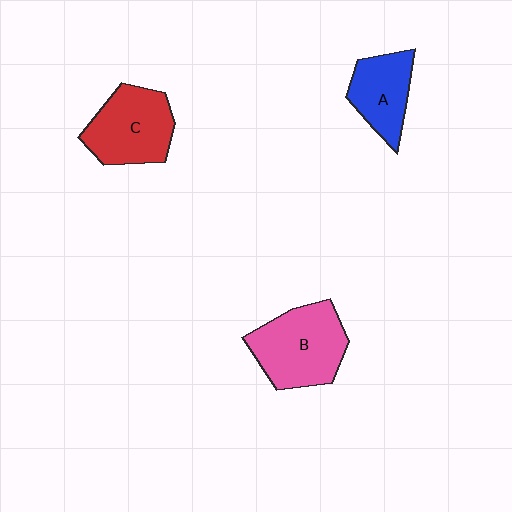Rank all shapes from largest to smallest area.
From largest to smallest: B (pink), C (red), A (blue).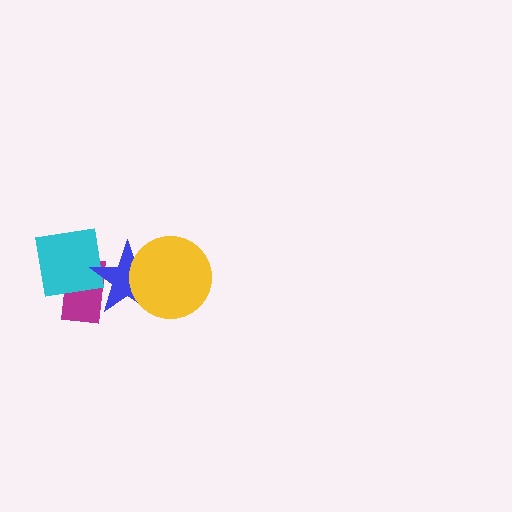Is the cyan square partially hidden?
Yes, it is partially covered by another shape.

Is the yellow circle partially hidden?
No, no other shape covers it.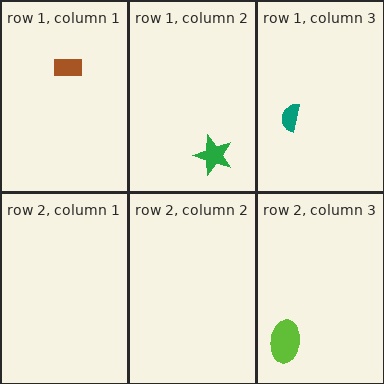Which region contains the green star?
The row 1, column 2 region.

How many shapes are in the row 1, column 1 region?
1.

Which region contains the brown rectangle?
The row 1, column 1 region.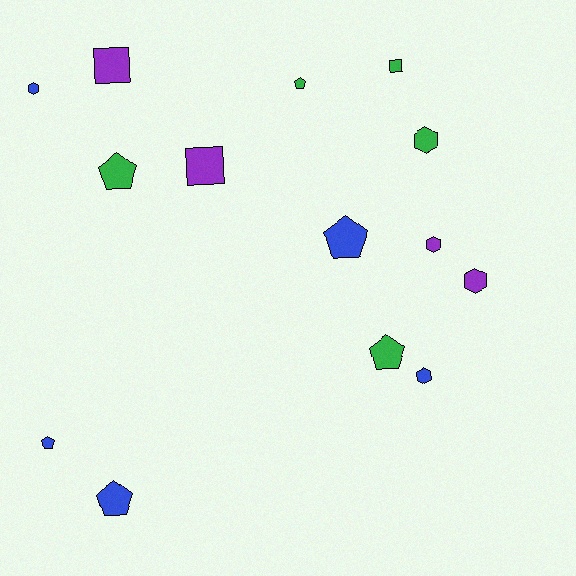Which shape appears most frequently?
Pentagon, with 6 objects.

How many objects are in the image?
There are 14 objects.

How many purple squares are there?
There are 2 purple squares.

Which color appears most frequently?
Green, with 5 objects.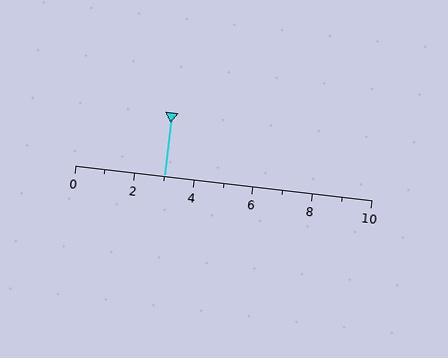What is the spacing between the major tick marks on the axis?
The major ticks are spaced 2 apart.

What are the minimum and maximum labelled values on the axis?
The axis runs from 0 to 10.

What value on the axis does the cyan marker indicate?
The marker indicates approximately 3.